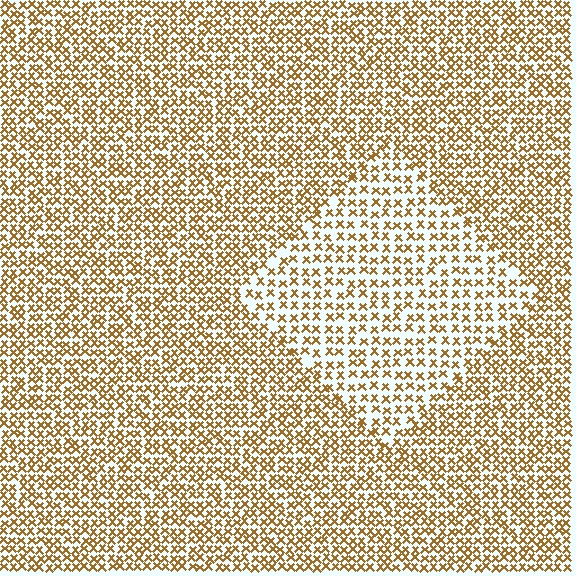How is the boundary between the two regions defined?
The boundary is defined by a change in element density (approximately 1.7x ratio). All elements are the same color, size, and shape.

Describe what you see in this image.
The image contains small brown elements arranged at two different densities. A diamond-shaped region is visible where the elements are less densely packed than the surrounding area.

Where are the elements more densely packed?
The elements are more densely packed outside the diamond boundary.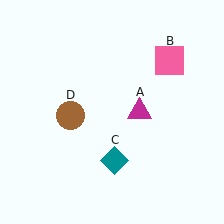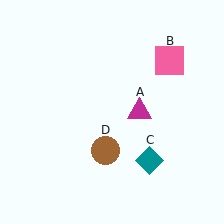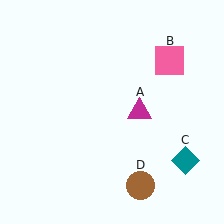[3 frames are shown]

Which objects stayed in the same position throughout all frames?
Magenta triangle (object A) and pink square (object B) remained stationary.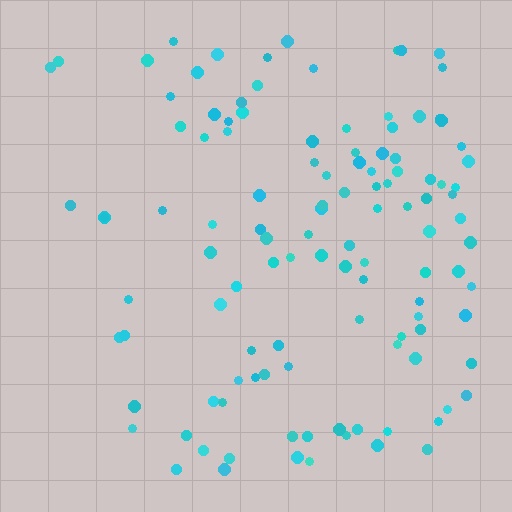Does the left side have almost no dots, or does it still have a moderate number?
Still a moderate number, just noticeably fewer than the right.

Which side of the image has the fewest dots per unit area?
The left.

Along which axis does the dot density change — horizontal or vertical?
Horizontal.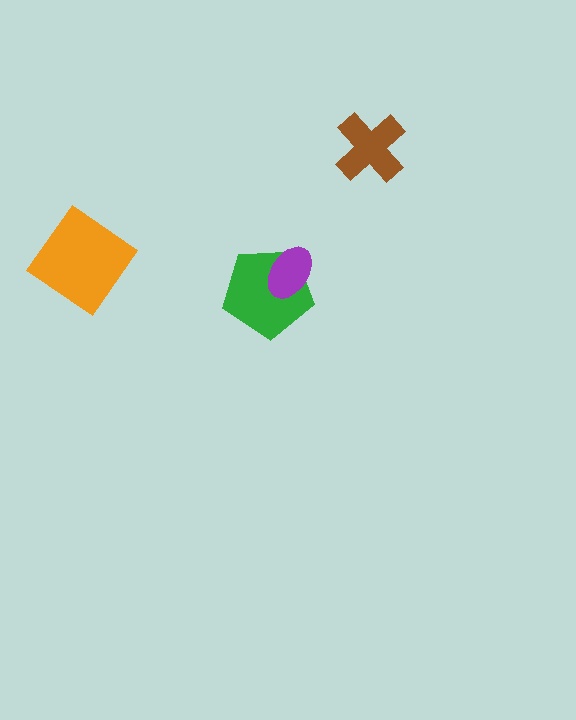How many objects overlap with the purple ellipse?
1 object overlaps with the purple ellipse.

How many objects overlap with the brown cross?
0 objects overlap with the brown cross.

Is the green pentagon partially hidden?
Yes, it is partially covered by another shape.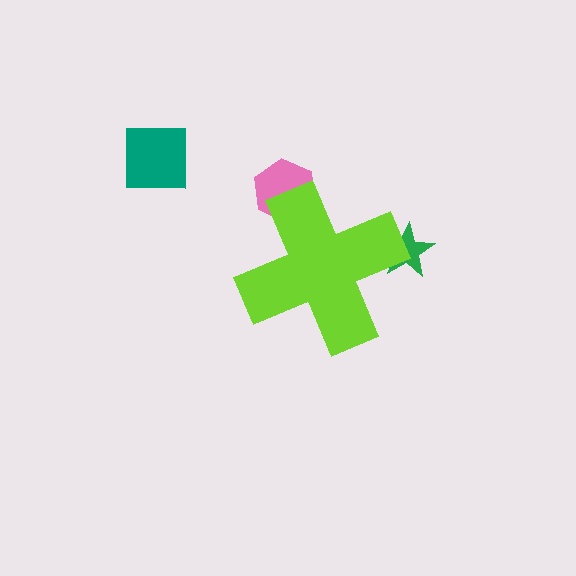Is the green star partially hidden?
Yes, the green star is partially hidden behind the lime cross.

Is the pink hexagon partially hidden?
Yes, the pink hexagon is partially hidden behind the lime cross.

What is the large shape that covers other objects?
A lime cross.